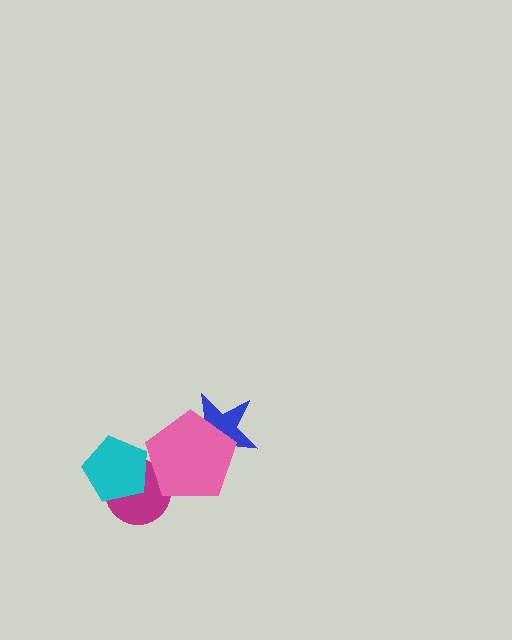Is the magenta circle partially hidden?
Yes, it is partially covered by another shape.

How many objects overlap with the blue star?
1 object overlaps with the blue star.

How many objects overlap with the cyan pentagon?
1 object overlaps with the cyan pentagon.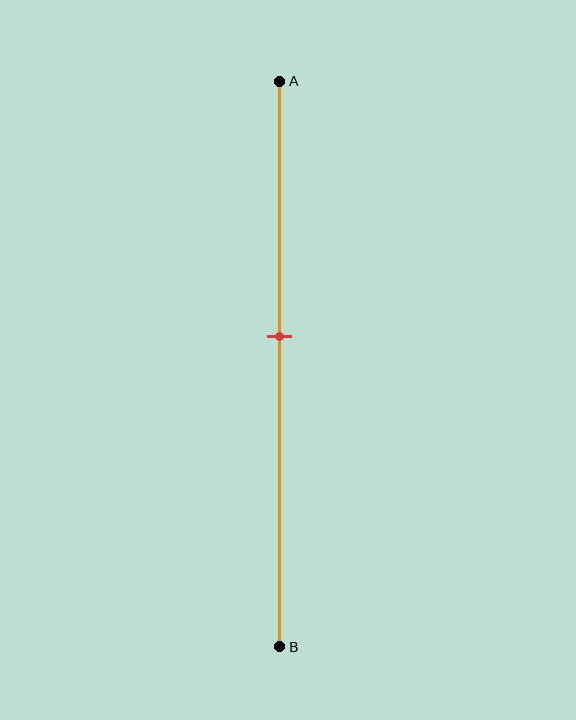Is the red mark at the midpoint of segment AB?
No, the mark is at about 45% from A, not at the 50% midpoint.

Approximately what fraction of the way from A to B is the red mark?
The red mark is approximately 45% of the way from A to B.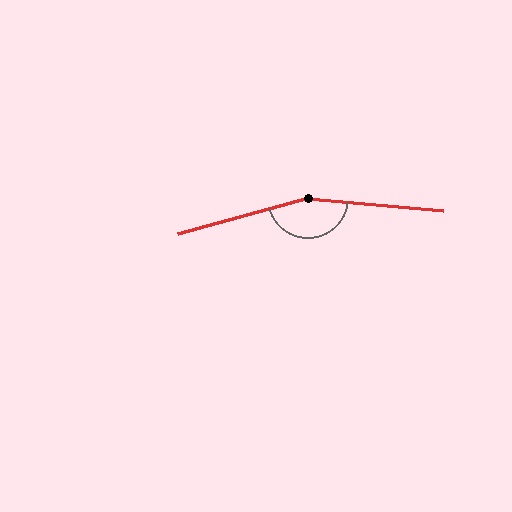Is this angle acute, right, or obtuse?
It is obtuse.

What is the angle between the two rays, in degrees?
Approximately 159 degrees.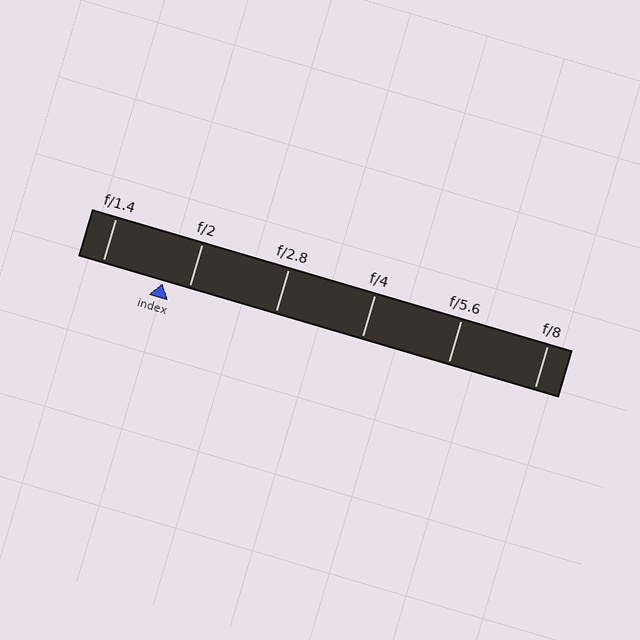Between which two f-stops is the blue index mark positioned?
The index mark is between f/1.4 and f/2.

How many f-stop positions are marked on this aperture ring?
There are 6 f-stop positions marked.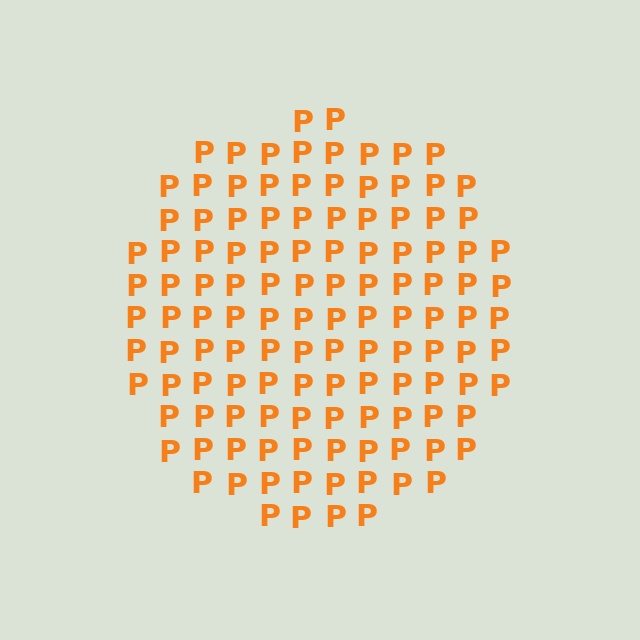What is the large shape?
The large shape is a circle.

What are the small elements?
The small elements are letter P's.